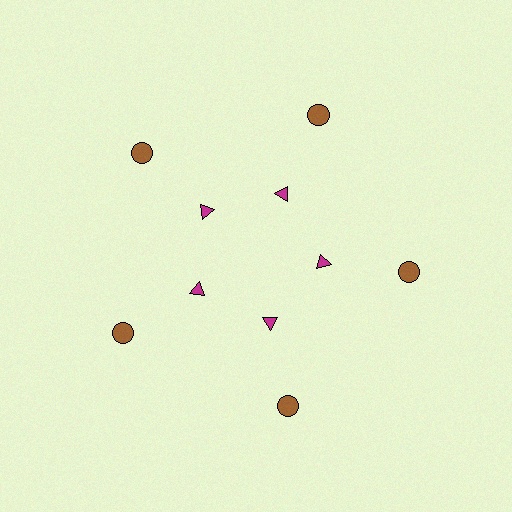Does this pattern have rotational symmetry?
Yes, this pattern has 5-fold rotational symmetry. It looks the same after rotating 72 degrees around the center.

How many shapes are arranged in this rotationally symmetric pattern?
There are 10 shapes, arranged in 5 groups of 2.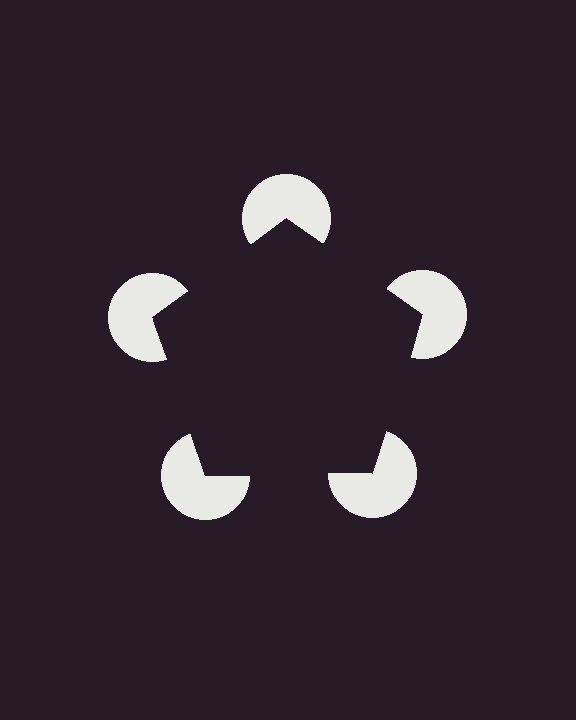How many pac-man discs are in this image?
There are 5 — one at each vertex of the illusory pentagon.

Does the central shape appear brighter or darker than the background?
It typically appears slightly darker than the background, even though no actual brightness change is drawn.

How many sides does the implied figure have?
5 sides.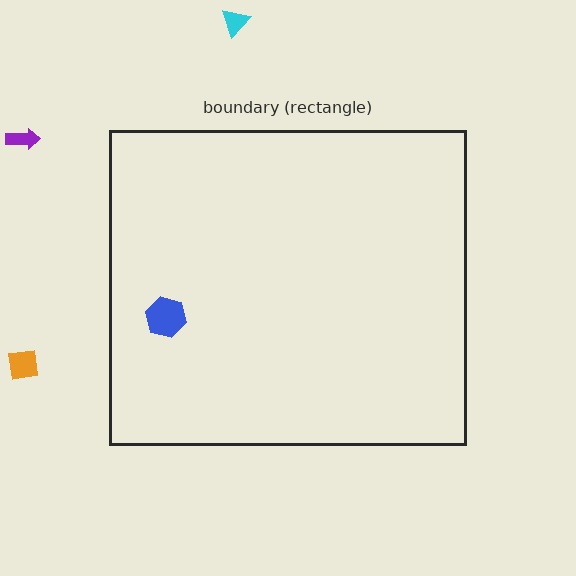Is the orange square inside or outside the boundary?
Outside.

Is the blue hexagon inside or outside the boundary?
Inside.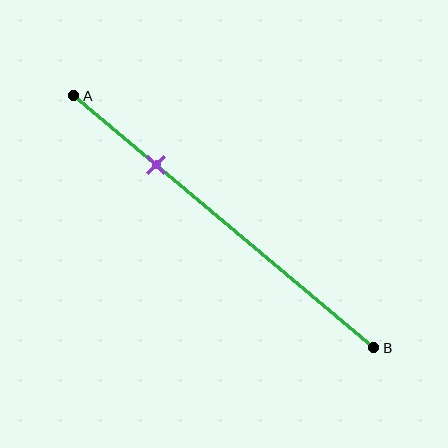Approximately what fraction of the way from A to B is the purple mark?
The purple mark is approximately 25% of the way from A to B.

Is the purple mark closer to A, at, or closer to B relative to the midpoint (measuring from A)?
The purple mark is closer to point A than the midpoint of segment AB.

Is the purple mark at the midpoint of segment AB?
No, the mark is at about 25% from A, not at the 50% midpoint.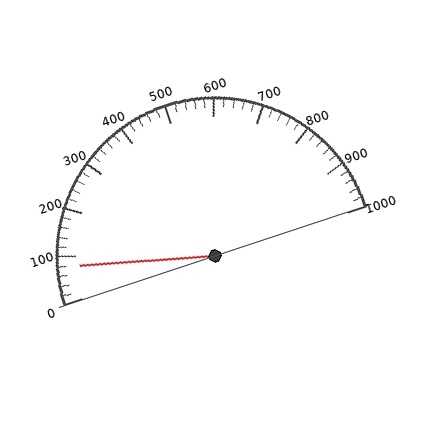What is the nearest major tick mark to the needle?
The nearest major tick mark is 100.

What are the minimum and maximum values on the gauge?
The gauge ranges from 0 to 1000.